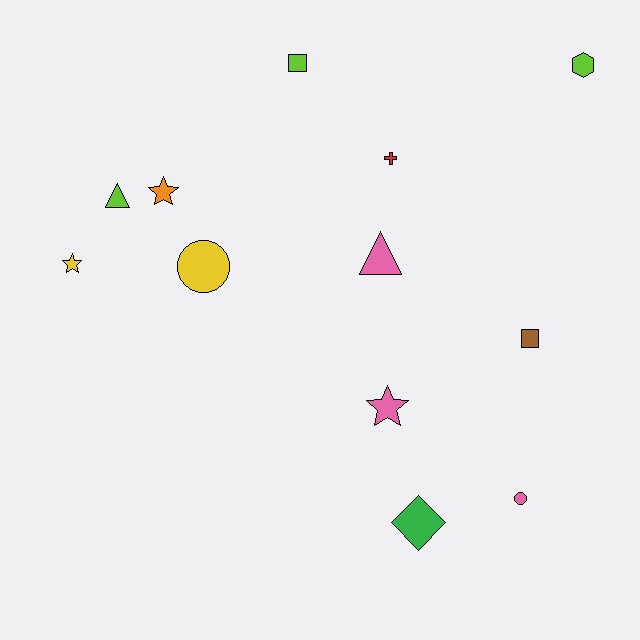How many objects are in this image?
There are 12 objects.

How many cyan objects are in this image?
There are no cyan objects.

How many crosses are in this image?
There is 1 cross.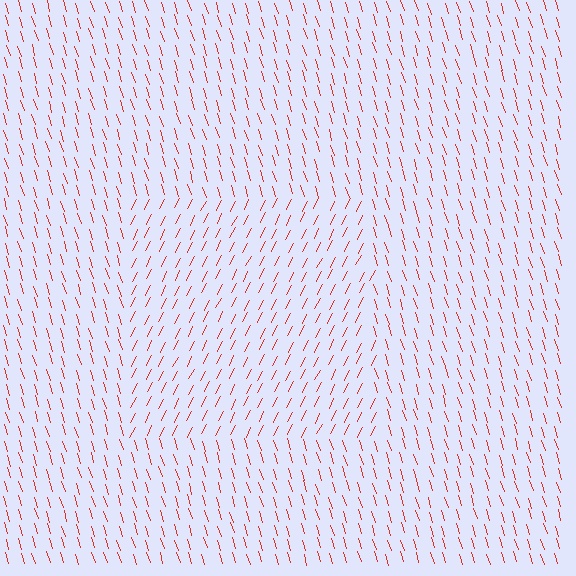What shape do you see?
I see a rectangle.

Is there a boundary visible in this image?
Yes, there is a texture boundary formed by a change in line orientation.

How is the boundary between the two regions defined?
The boundary is defined purely by a change in line orientation (approximately 45 degrees difference). All lines are the same color and thickness.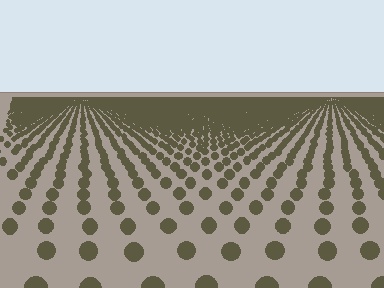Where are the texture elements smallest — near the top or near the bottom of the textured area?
Near the top.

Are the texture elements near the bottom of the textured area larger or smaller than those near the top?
Larger. Near the bottom, elements are closer to the viewer and appear at a bigger on-screen size.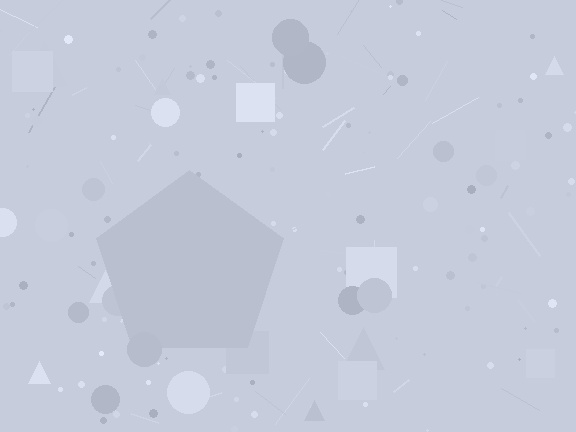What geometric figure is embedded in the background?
A pentagon is embedded in the background.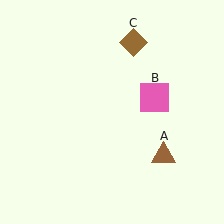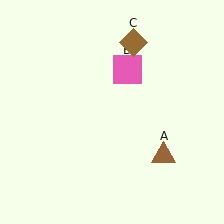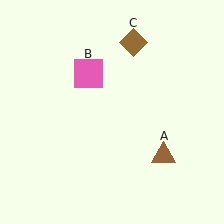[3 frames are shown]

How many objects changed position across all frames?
1 object changed position: pink square (object B).